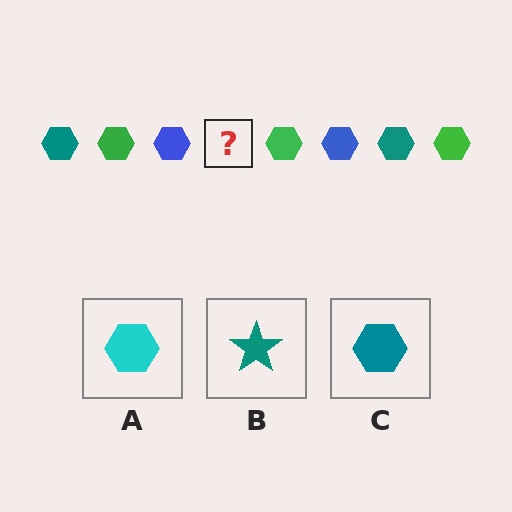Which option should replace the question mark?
Option C.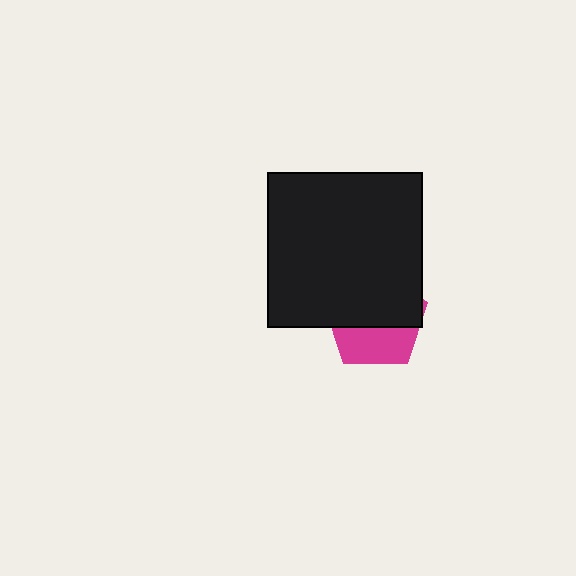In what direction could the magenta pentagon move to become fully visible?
The magenta pentagon could move down. That would shift it out from behind the black square entirely.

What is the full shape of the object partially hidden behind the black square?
The partially hidden object is a magenta pentagon.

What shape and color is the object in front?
The object in front is a black square.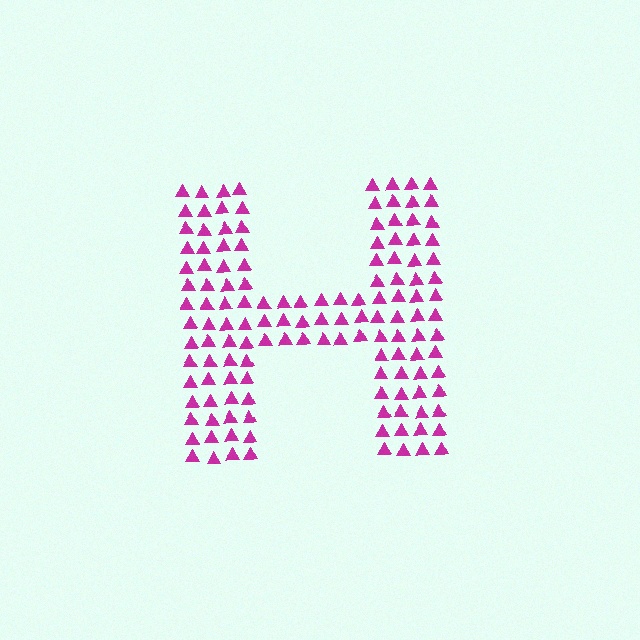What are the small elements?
The small elements are triangles.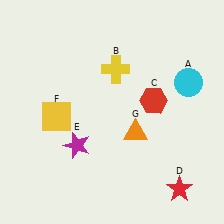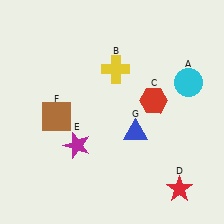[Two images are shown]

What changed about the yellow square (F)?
In Image 1, F is yellow. In Image 2, it changed to brown.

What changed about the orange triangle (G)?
In Image 1, G is orange. In Image 2, it changed to blue.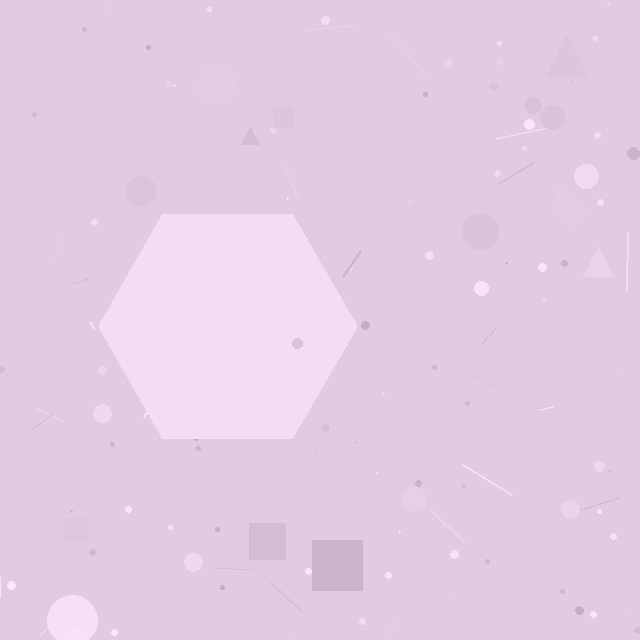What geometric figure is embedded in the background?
A hexagon is embedded in the background.